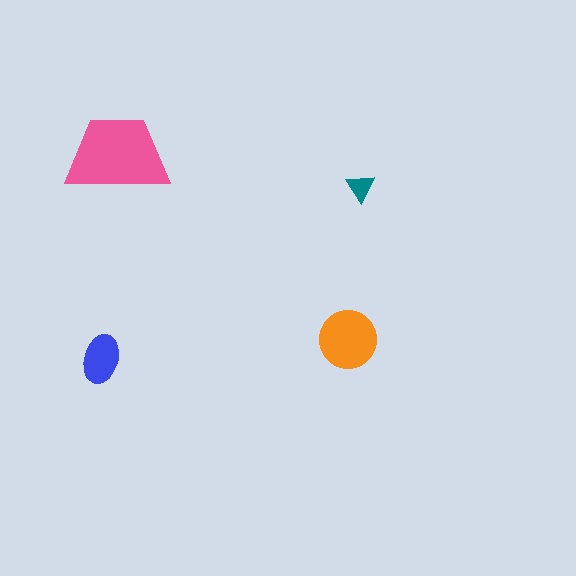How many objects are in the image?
There are 4 objects in the image.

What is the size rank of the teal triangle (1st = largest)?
4th.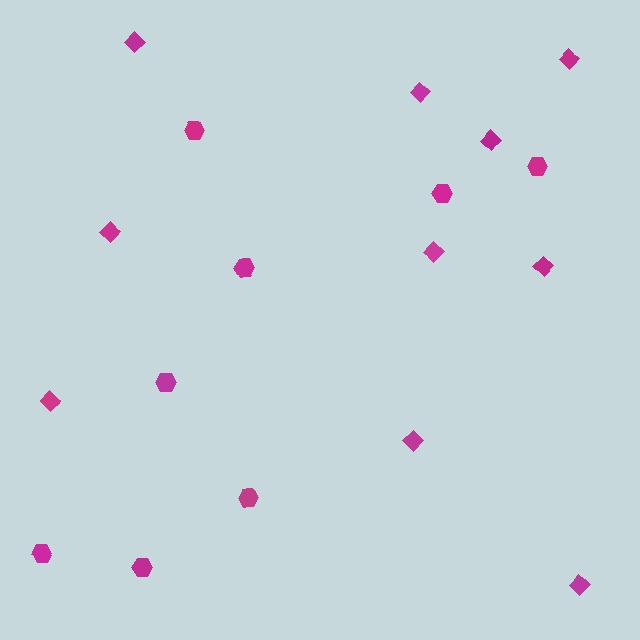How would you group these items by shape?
There are 2 groups: one group of diamonds (10) and one group of hexagons (8).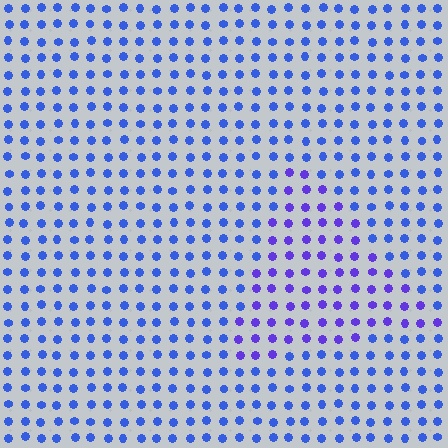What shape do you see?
I see a triangle.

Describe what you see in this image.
The image is filled with small blue elements in a uniform arrangement. A triangle-shaped region is visible where the elements are tinted to a slightly different hue, forming a subtle color boundary.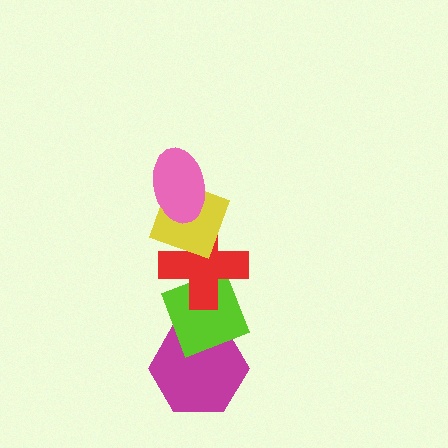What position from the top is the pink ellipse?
The pink ellipse is 1st from the top.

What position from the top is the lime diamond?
The lime diamond is 4th from the top.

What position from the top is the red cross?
The red cross is 3rd from the top.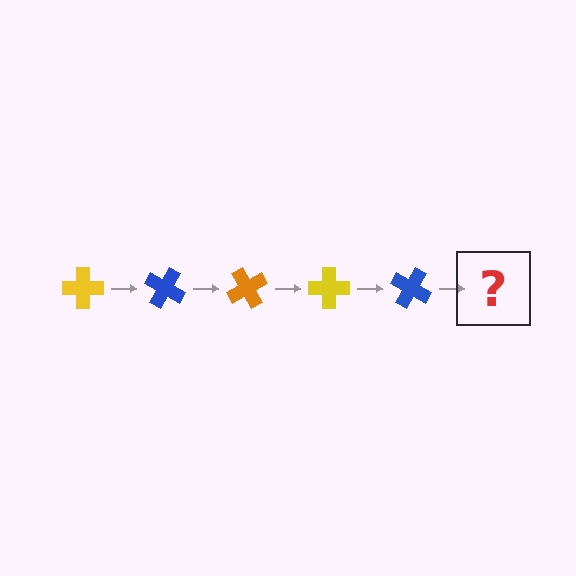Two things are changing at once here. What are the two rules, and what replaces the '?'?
The two rules are that it rotates 30 degrees each step and the color cycles through yellow, blue, and orange. The '?' should be an orange cross, rotated 150 degrees from the start.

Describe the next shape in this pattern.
It should be an orange cross, rotated 150 degrees from the start.